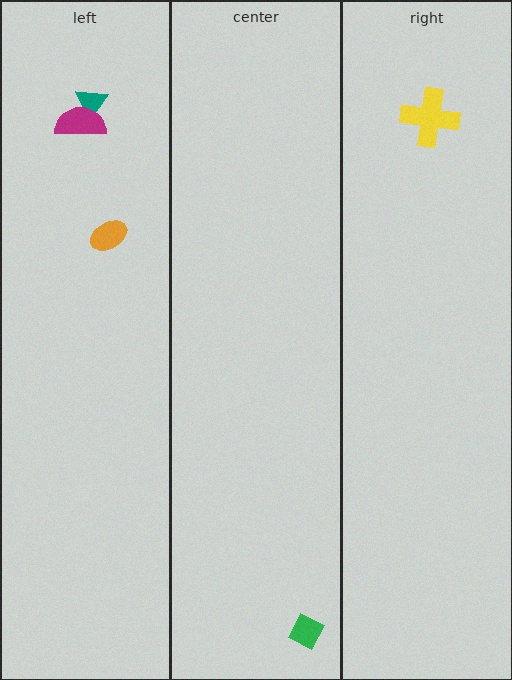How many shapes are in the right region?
1.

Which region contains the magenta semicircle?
The left region.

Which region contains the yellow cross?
The right region.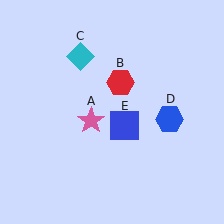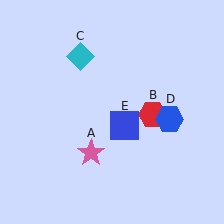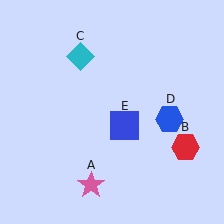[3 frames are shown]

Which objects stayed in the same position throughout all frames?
Cyan diamond (object C) and blue hexagon (object D) and blue square (object E) remained stationary.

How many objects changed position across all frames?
2 objects changed position: pink star (object A), red hexagon (object B).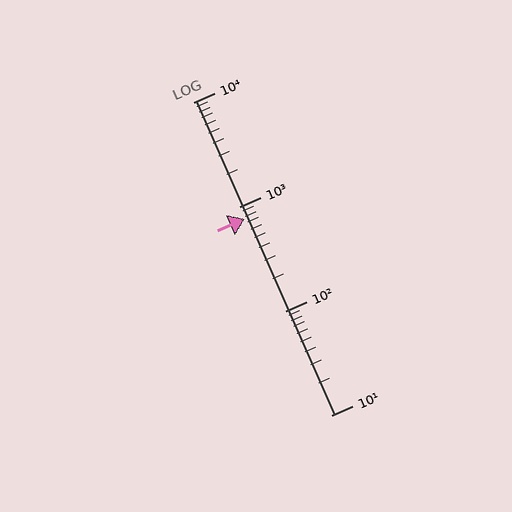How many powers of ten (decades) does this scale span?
The scale spans 3 decades, from 10 to 10000.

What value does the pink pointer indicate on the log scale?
The pointer indicates approximately 760.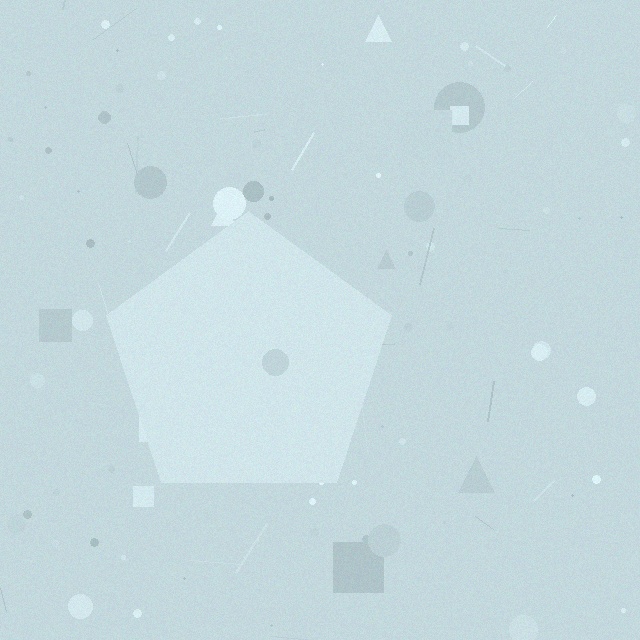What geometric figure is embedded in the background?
A pentagon is embedded in the background.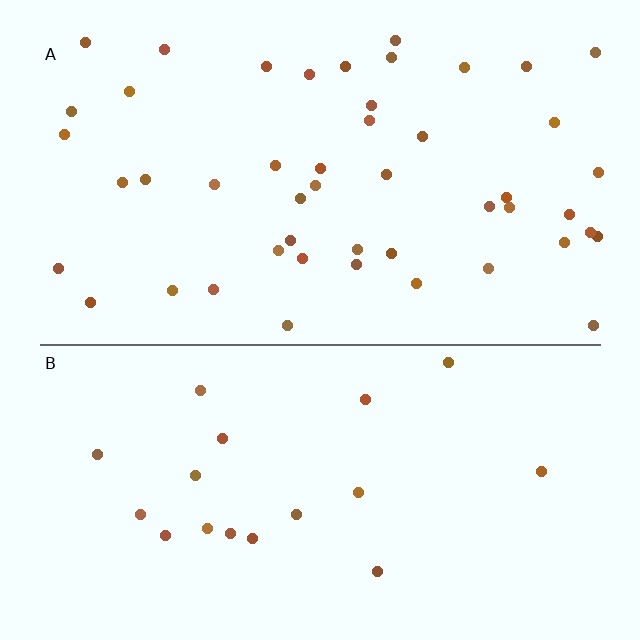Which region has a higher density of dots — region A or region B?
A (the top).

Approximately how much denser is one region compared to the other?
Approximately 2.6× — region A over region B.